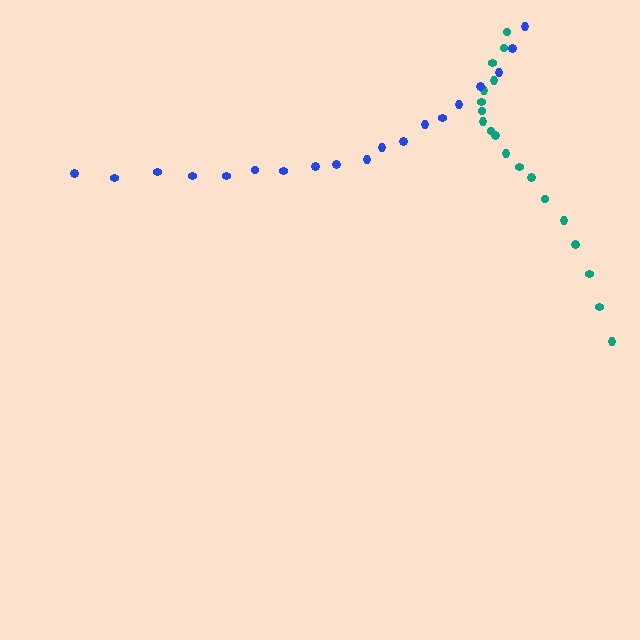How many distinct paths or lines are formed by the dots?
There are 2 distinct paths.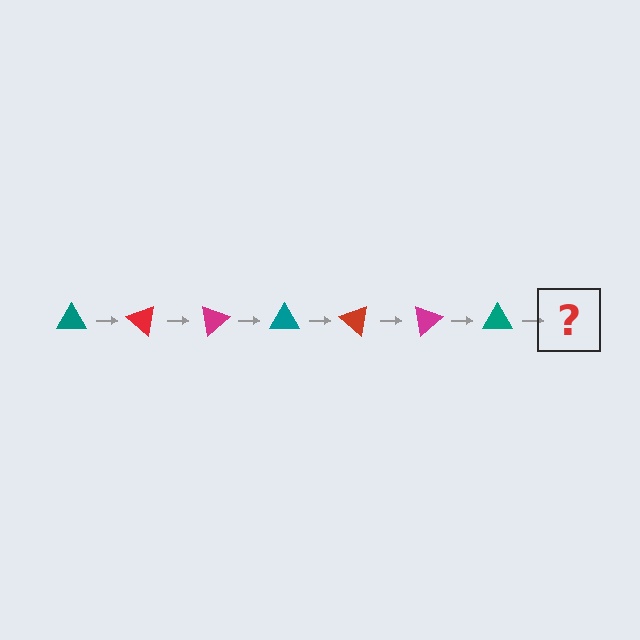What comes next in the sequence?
The next element should be a red triangle, rotated 280 degrees from the start.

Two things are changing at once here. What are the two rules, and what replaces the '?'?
The two rules are that it rotates 40 degrees each step and the color cycles through teal, red, and magenta. The '?' should be a red triangle, rotated 280 degrees from the start.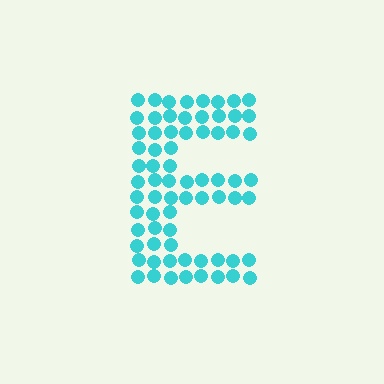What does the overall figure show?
The overall figure shows the letter E.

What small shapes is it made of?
It is made of small circles.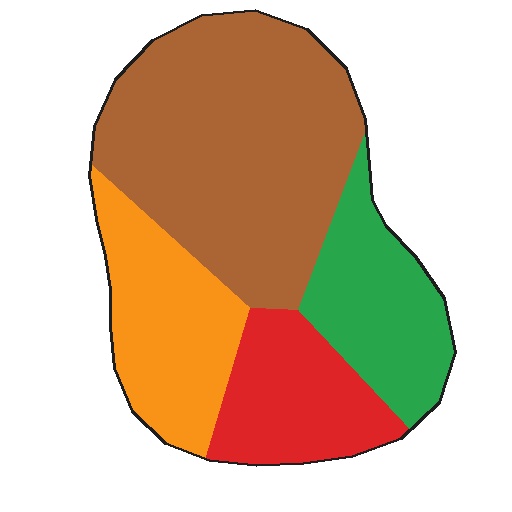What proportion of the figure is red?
Red covers 17% of the figure.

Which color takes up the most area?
Brown, at roughly 45%.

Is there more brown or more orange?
Brown.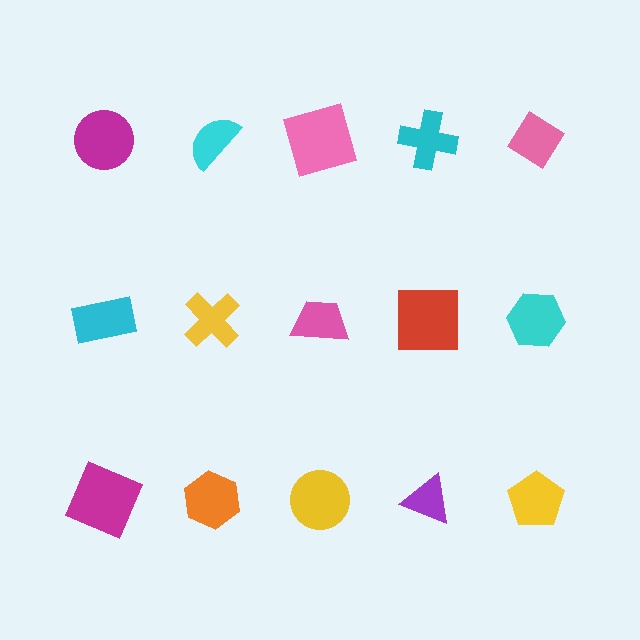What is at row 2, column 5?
A cyan hexagon.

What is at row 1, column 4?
A cyan cross.